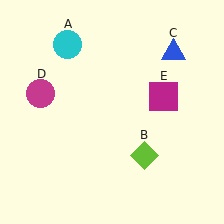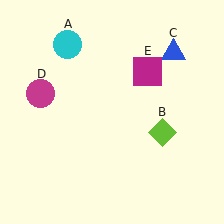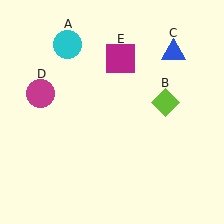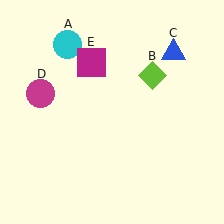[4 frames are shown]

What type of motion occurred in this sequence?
The lime diamond (object B), magenta square (object E) rotated counterclockwise around the center of the scene.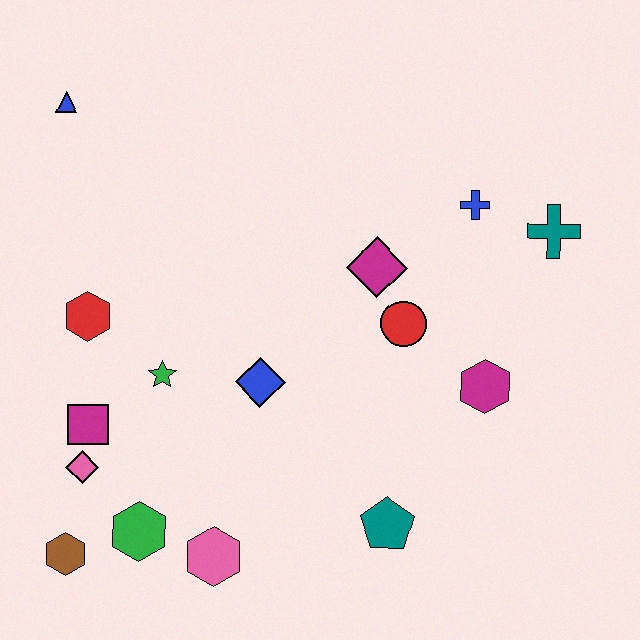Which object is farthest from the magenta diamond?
The brown hexagon is farthest from the magenta diamond.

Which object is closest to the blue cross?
The teal cross is closest to the blue cross.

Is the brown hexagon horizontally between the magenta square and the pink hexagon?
No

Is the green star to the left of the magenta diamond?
Yes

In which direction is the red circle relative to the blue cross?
The red circle is below the blue cross.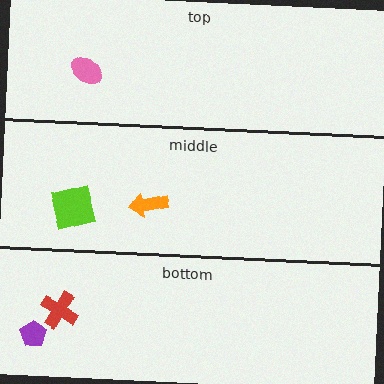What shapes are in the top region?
The pink ellipse.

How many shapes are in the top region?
1.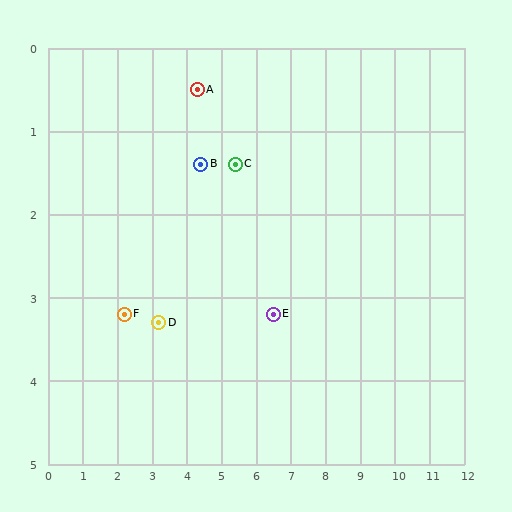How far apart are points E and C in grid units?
Points E and C are about 2.1 grid units apart.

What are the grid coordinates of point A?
Point A is at approximately (4.3, 0.5).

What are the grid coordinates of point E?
Point E is at approximately (6.5, 3.2).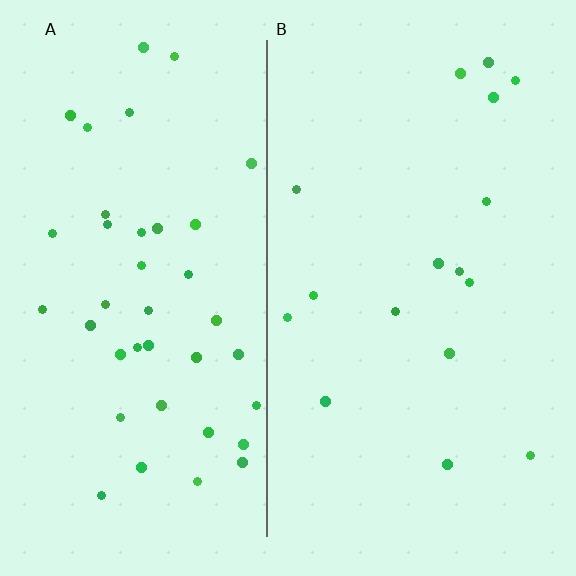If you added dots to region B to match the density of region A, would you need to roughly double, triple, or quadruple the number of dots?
Approximately double.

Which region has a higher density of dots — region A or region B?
A (the left).